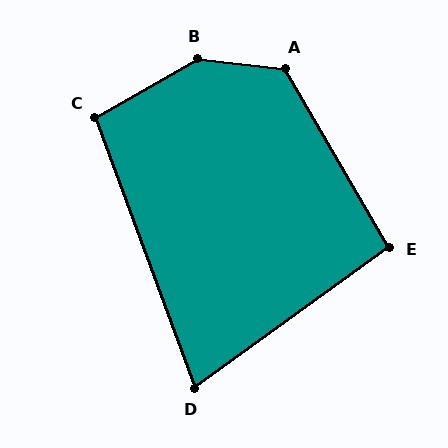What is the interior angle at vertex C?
Approximately 100 degrees (obtuse).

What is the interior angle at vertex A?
Approximately 127 degrees (obtuse).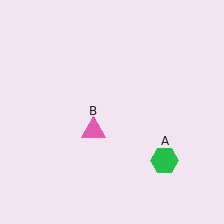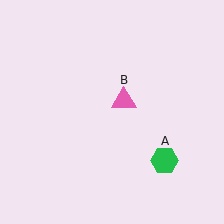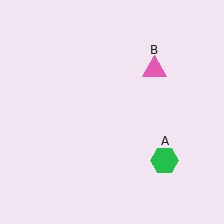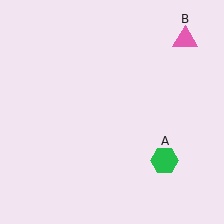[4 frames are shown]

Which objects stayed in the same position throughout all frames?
Green hexagon (object A) remained stationary.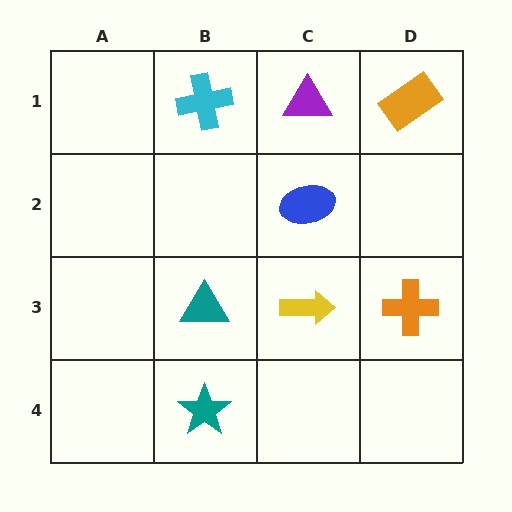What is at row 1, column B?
A cyan cross.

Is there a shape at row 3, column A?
No, that cell is empty.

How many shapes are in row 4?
1 shape.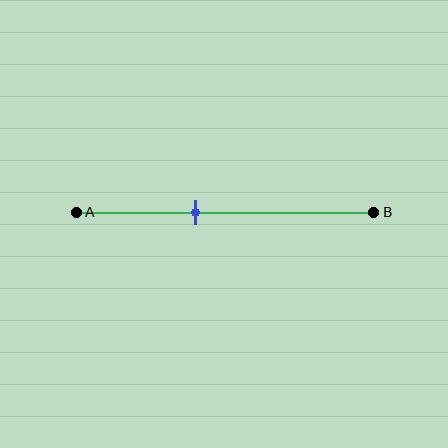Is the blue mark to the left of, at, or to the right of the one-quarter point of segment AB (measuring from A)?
The blue mark is to the right of the one-quarter point of segment AB.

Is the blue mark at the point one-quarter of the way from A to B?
No, the mark is at about 40% from A, not at the 25% one-quarter point.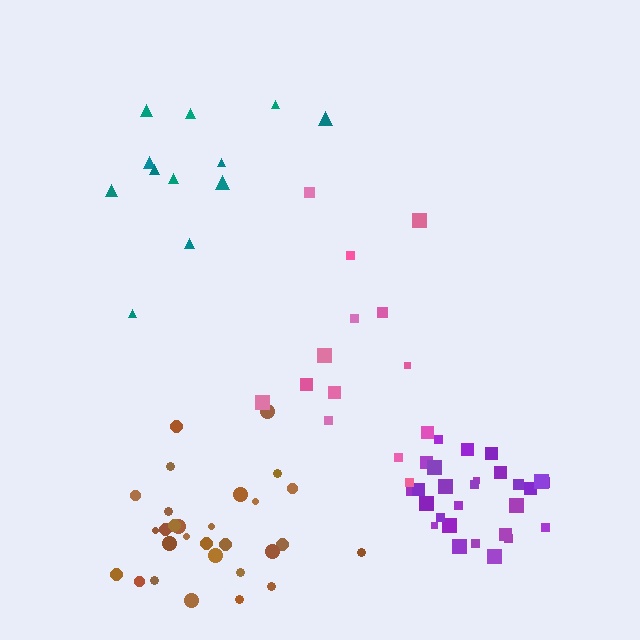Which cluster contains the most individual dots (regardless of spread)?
Brown (29).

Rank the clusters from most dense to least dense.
purple, brown, pink, teal.